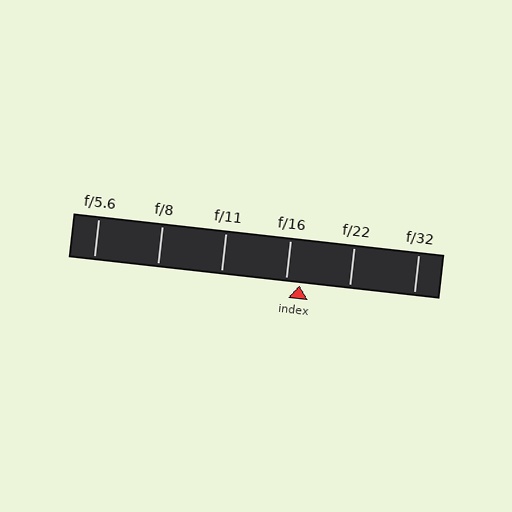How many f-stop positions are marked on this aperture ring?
There are 6 f-stop positions marked.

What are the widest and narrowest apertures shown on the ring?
The widest aperture shown is f/5.6 and the narrowest is f/32.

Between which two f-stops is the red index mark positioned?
The index mark is between f/16 and f/22.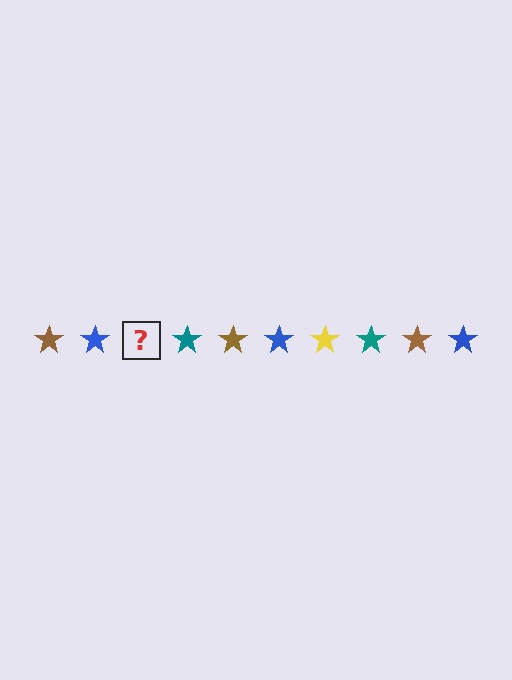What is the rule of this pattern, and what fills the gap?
The rule is that the pattern cycles through brown, blue, yellow, teal stars. The gap should be filled with a yellow star.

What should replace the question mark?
The question mark should be replaced with a yellow star.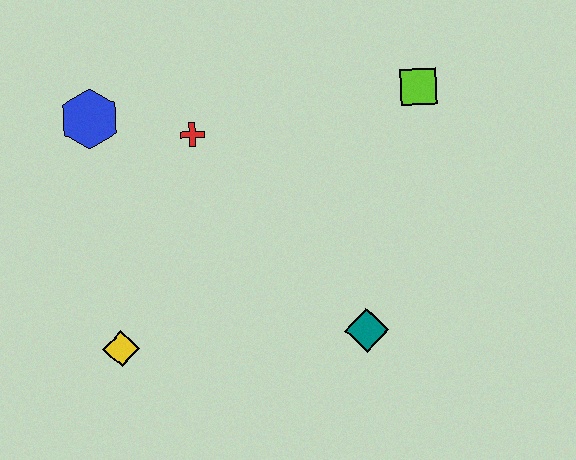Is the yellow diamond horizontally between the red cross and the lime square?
No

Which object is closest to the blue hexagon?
The red cross is closest to the blue hexagon.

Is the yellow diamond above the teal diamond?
No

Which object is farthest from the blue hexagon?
The teal diamond is farthest from the blue hexagon.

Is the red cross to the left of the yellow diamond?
No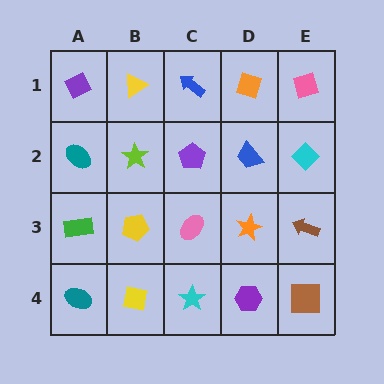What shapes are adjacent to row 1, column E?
A cyan diamond (row 2, column E), an orange diamond (row 1, column D).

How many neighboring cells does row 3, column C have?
4.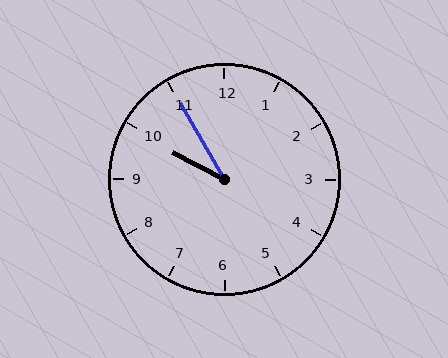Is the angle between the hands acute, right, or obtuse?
It is acute.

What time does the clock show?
9:55.